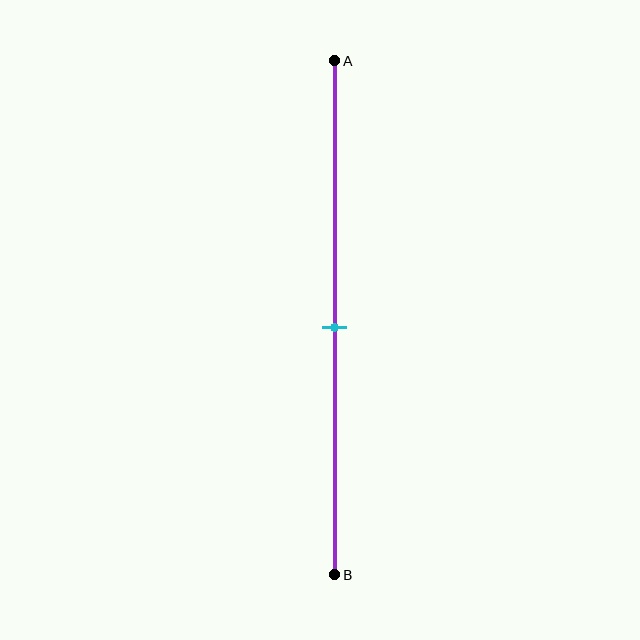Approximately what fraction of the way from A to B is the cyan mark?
The cyan mark is approximately 50% of the way from A to B.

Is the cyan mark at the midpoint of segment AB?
Yes, the mark is approximately at the midpoint.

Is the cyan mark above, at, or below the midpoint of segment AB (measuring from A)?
The cyan mark is approximately at the midpoint of segment AB.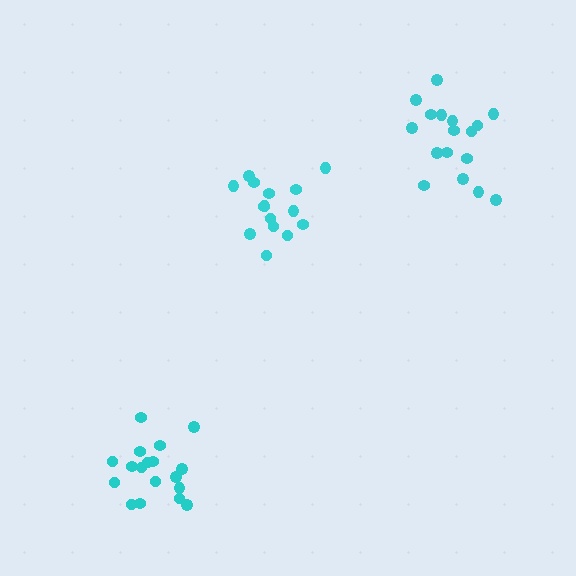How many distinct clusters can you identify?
There are 3 distinct clusters.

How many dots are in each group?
Group 1: 18 dots, Group 2: 17 dots, Group 3: 15 dots (50 total).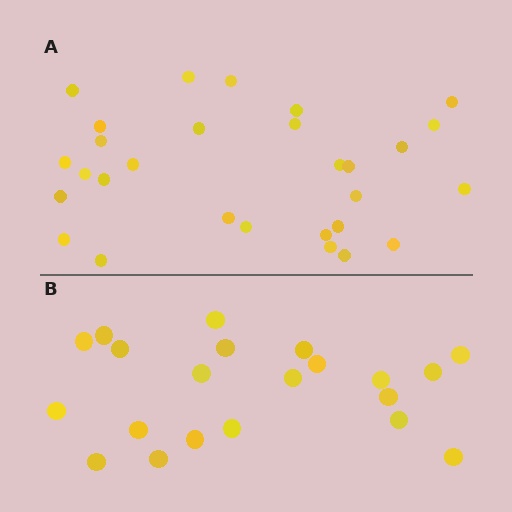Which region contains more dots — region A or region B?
Region A (the top region) has more dots.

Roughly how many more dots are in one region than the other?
Region A has roughly 8 or so more dots than region B.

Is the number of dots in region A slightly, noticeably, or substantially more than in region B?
Region A has noticeably more, but not dramatically so. The ratio is roughly 1.4 to 1.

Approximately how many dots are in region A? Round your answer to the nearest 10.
About 30 dots. (The exact count is 29, which rounds to 30.)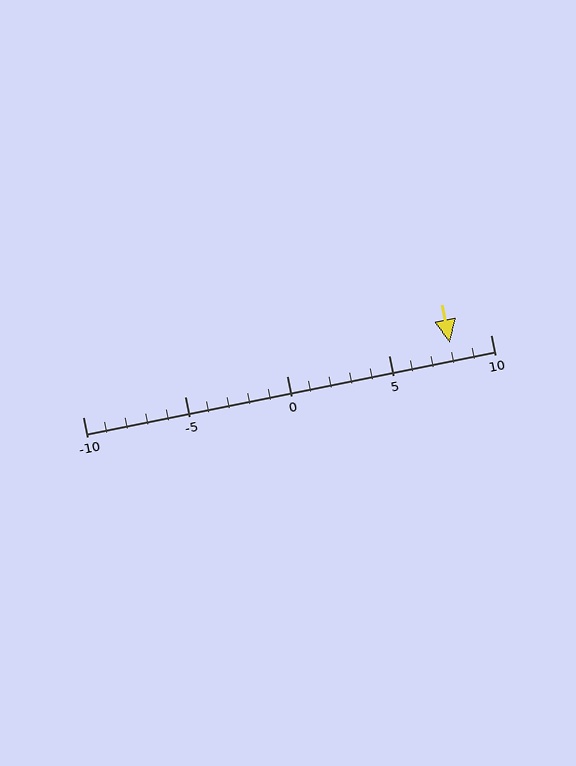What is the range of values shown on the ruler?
The ruler shows values from -10 to 10.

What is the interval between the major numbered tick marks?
The major tick marks are spaced 5 units apart.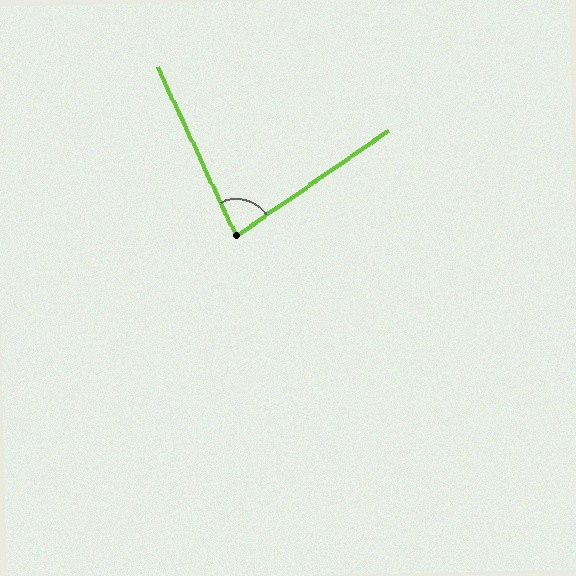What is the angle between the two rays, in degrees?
Approximately 80 degrees.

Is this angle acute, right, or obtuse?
It is acute.